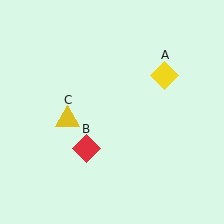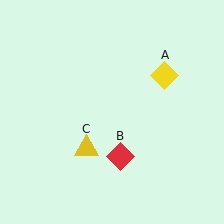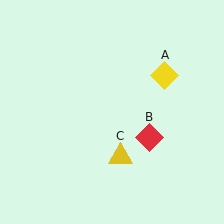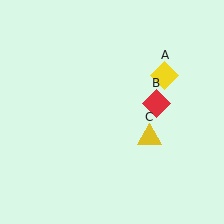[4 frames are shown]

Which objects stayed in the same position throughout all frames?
Yellow diamond (object A) remained stationary.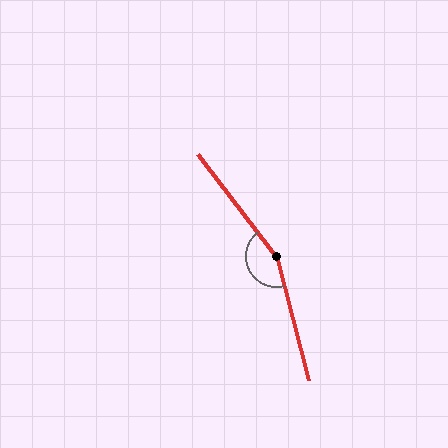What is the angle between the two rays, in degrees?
Approximately 158 degrees.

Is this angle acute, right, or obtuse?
It is obtuse.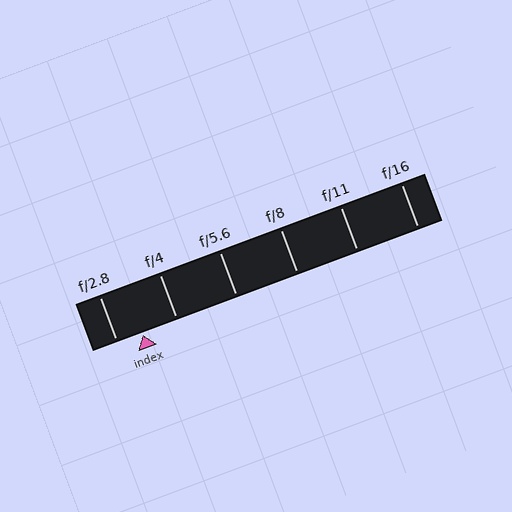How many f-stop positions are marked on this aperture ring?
There are 6 f-stop positions marked.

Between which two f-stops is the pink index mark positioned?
The index mark is between f/2.8 and f/4.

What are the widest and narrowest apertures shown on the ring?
The widest aperture shown is f/2.8 and the narrowest is f/16.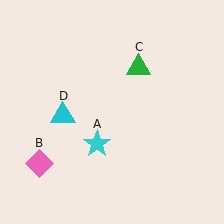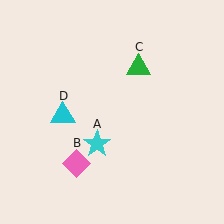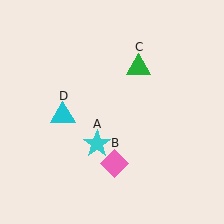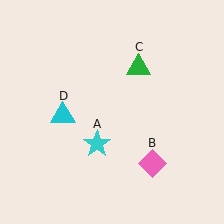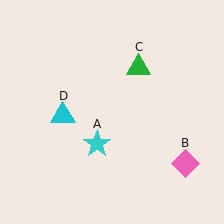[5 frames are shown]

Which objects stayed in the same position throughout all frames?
Cyan star (object A) and green triangle (object C) and cyan triangle (object D) remained stationary.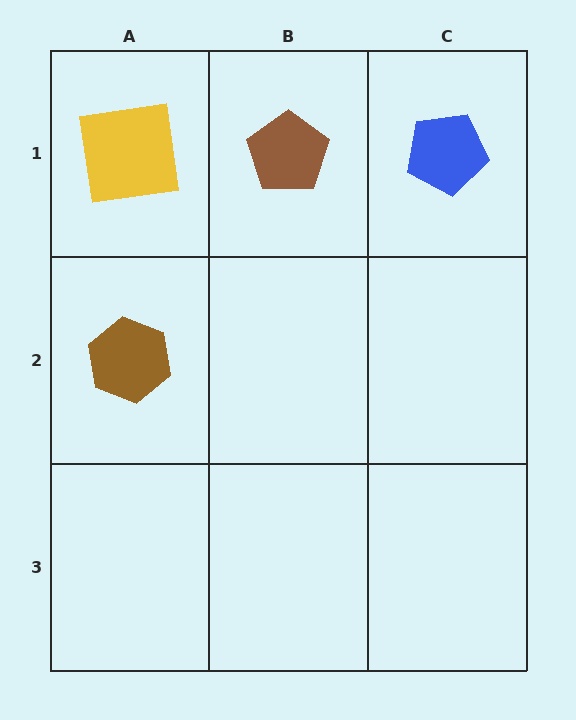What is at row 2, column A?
A brown hexagon.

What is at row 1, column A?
A yellow square.